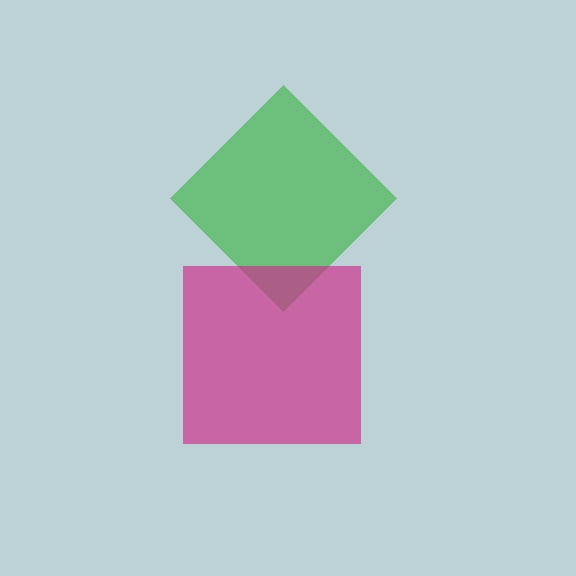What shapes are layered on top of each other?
The layered shapes are: a green diamond, a magenta square.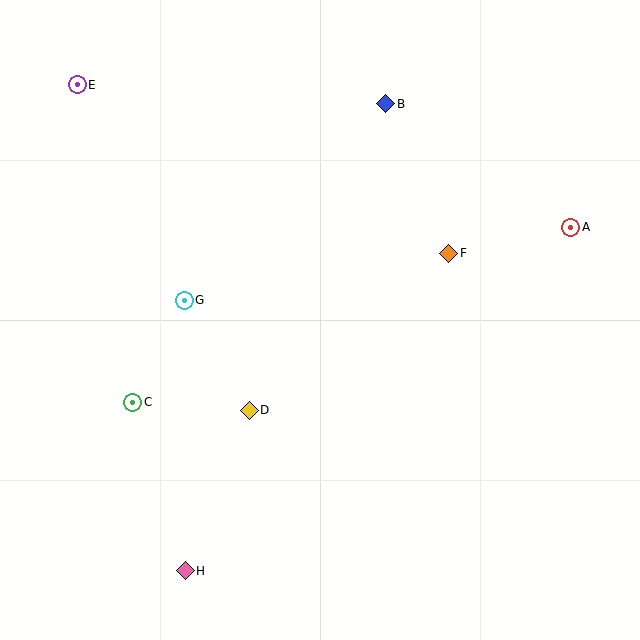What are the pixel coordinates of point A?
Point A is at (571, 227).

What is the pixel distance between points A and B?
The distance between A and B is 223 pixels.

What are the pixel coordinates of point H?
Point H is at (185, 571).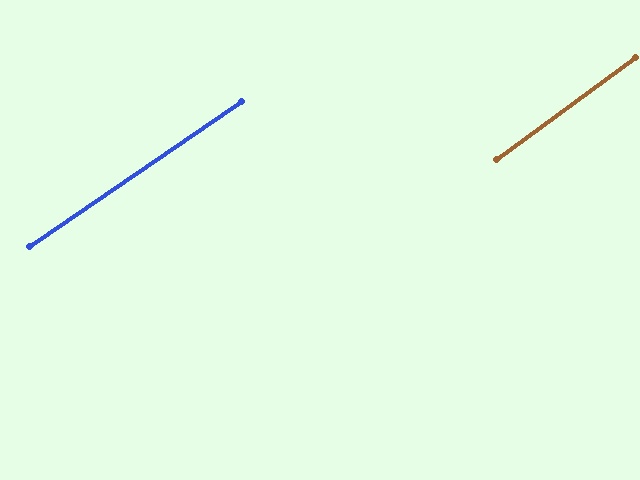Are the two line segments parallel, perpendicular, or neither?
Parallel — their directions differ by only 2.0°.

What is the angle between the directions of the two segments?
Approximately 2 degrees.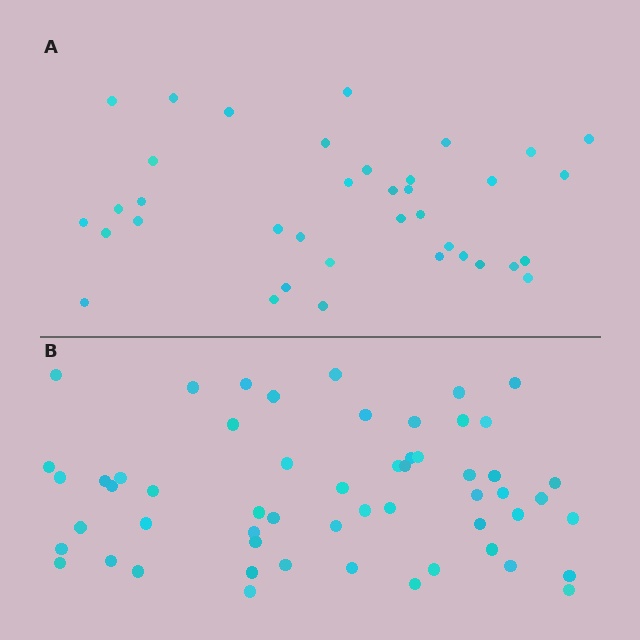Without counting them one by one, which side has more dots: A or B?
Region B (the bottom region) has more dots.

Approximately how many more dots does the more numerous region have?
Region B has approximately 20 more dots than region A.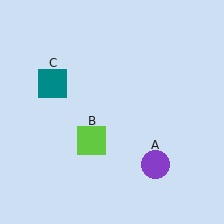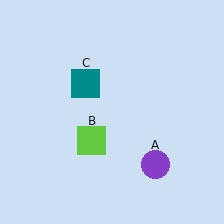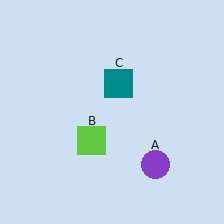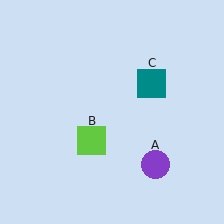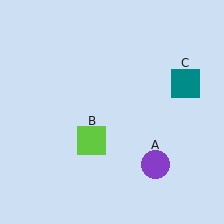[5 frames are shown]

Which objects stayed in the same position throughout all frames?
Purple circle (object A) and lime square (object B) remained stationary.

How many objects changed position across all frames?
1 object changed position: teal square (object C).